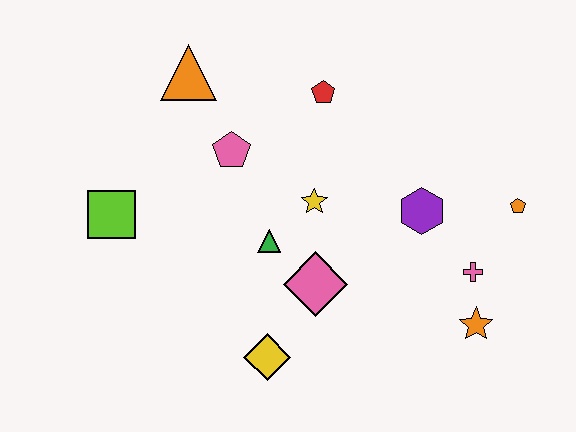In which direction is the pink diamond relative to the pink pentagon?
The pink diamond is below the pink pentagon.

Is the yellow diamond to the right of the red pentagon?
No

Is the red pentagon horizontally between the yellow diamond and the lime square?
No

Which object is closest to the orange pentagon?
The pink cross is closest to the orange pentagon.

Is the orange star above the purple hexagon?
No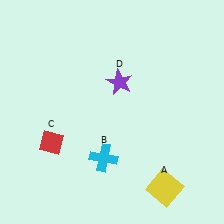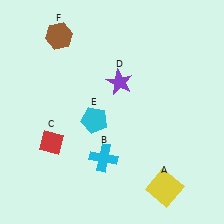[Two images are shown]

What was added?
A cyan pentagon (E), a brown hexagon (F) were added in Image 2.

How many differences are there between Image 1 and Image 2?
There are 2 differences between the two images.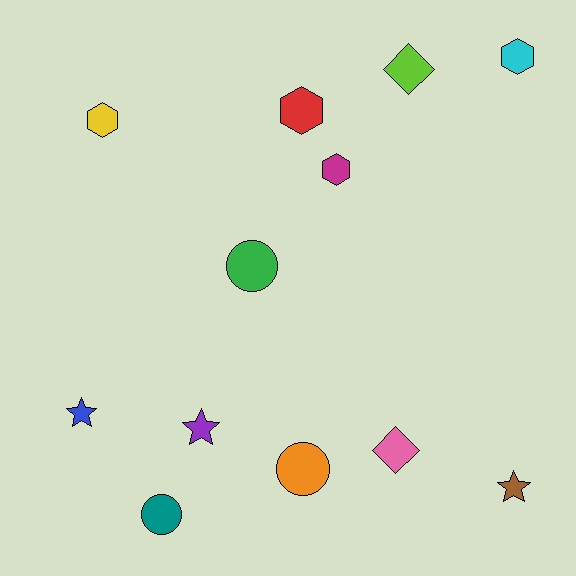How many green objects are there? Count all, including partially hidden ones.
There is 1 green object.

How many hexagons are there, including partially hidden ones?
There are 4 hexagons.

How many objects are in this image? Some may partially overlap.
There are 12 objects.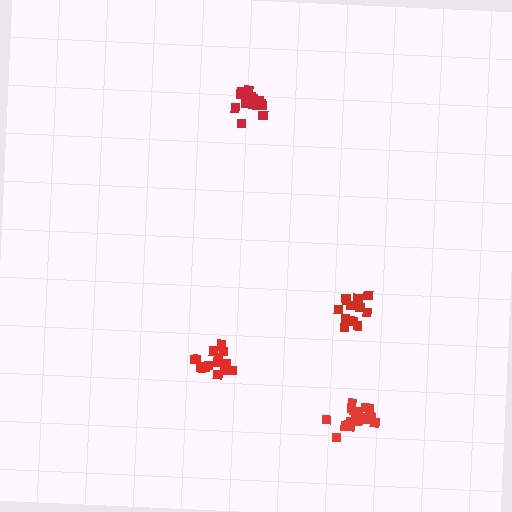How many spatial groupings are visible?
There are 4 spatial groupings.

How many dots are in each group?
Group 1: 20 dots, Group 2: 16 dots, Group 3: 14 dots, Group 4: 14 dots (64 total).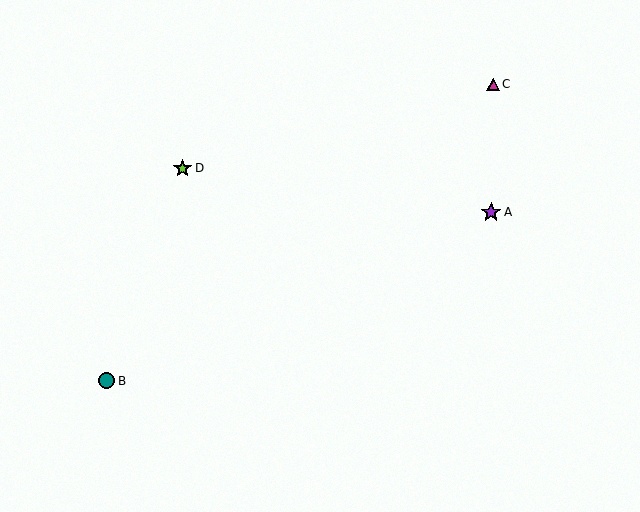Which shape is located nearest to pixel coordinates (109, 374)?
The teal circle (labeled B) at (107, 381) is nearest to that location.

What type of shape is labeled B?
Shape B is a teal circle.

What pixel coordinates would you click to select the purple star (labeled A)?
Click at (491, 212) to select the purple star A.